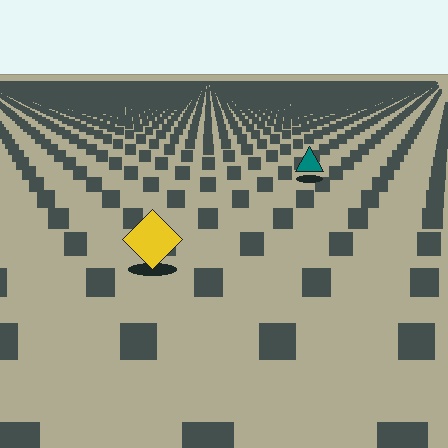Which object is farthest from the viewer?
The teal triangle is farthest from the viewer. It appears smaller and the ground texture around it is denser.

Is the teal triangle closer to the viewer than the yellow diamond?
No. The yellow diamond is closer — you can tell from the texture gradient: the ground texture is coarser near it.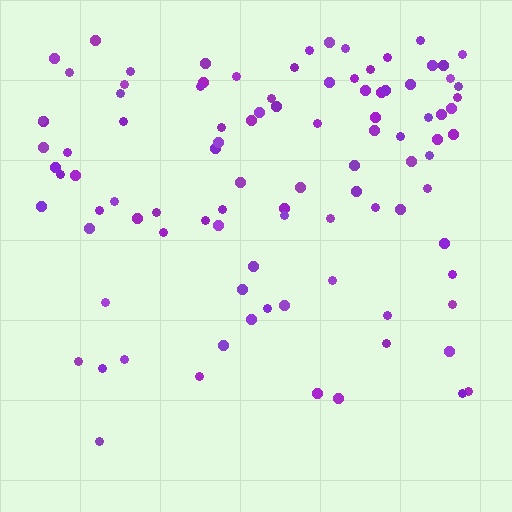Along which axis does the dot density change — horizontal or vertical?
Vertical.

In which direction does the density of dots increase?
From bottom to top, with the top side densest.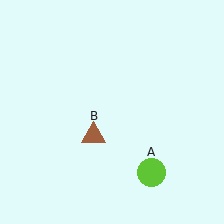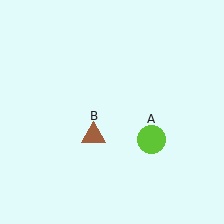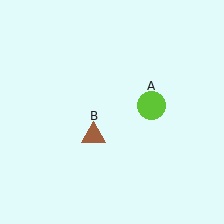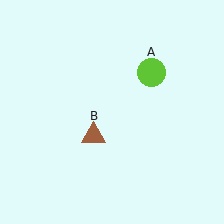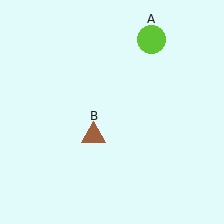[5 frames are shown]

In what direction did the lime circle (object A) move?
The lime circle (object A) moved up.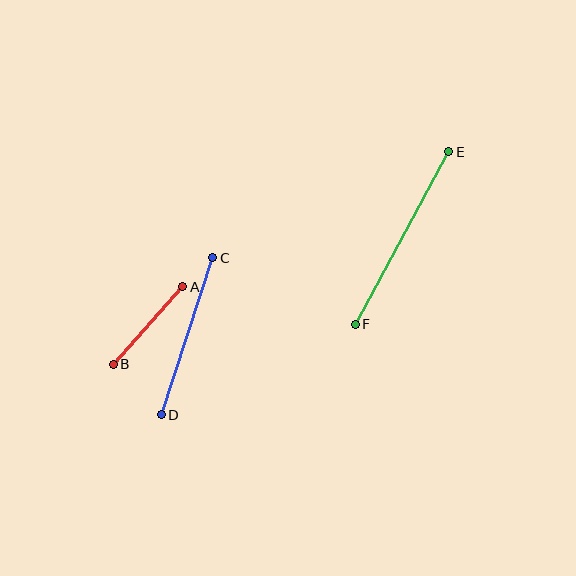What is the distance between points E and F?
The distance is approximately 196 pixels.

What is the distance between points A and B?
The distance is approximately 104 pixels.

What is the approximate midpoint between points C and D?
The midpoint is at approximately (187, 336) pixels.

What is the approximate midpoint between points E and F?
The midpoint is at approximately (402, 238) pixels.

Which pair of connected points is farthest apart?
Points E and F are farthest apart.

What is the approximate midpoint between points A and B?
The midpoint is at approximately (148, 326) pixels.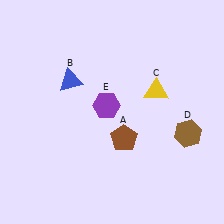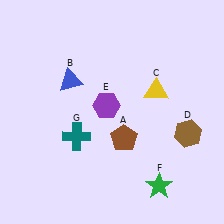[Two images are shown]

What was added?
A green star (F), a teal cross (G) were added in Image 2.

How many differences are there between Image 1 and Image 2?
There are 2 differences between the two images.